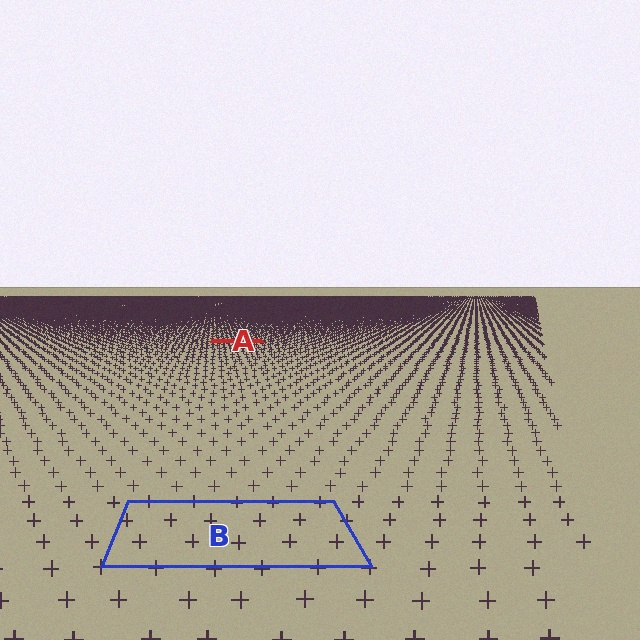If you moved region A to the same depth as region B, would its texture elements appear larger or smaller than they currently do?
They would appear larger. At a closer depth, the same texture elements are projected at a bigger on-screen size.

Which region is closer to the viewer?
Region B is closer. The texture elements there are larger and more spread out.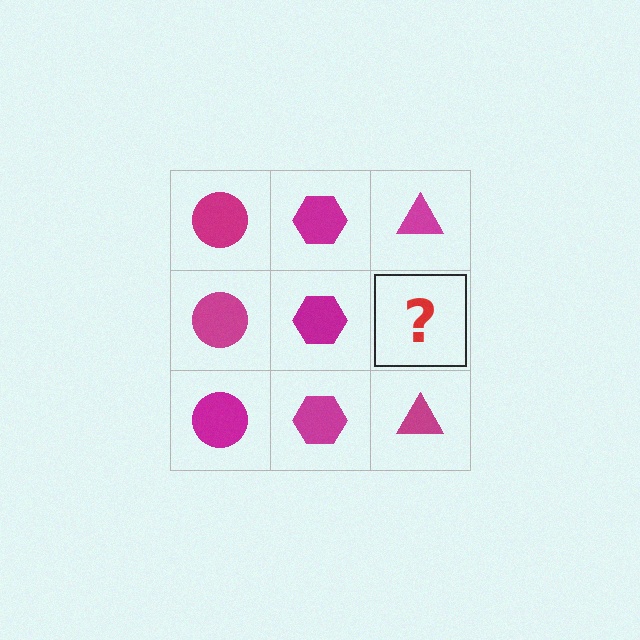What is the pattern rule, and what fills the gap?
The rule is that each column has a consistent shape. The gap should be filled with a magenta triangle.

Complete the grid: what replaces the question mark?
The question mark should be replaced with a magenta triangle.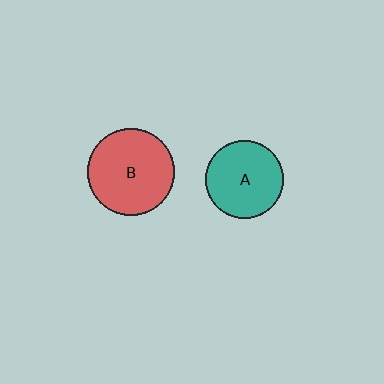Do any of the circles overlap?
No, none of the circles overlap.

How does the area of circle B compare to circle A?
Approximately 1.2 times.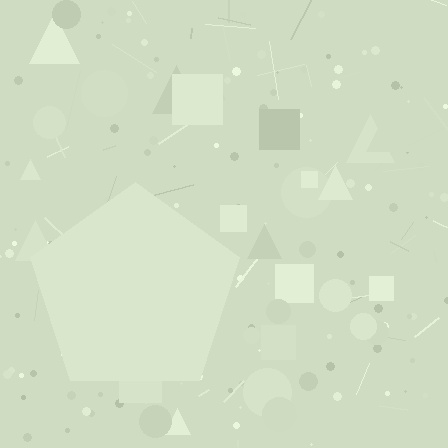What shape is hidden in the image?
A pentagon is hidden in the image.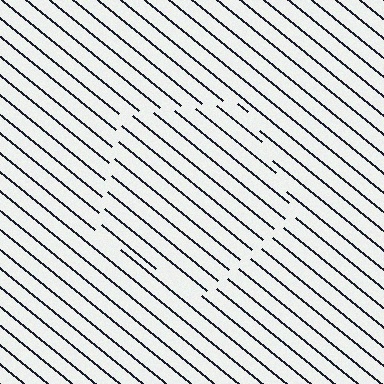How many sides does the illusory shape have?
5 sides — the line-ends trace a pentagon.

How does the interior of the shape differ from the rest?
The interior of the shape contains the same grating, shifted by half a period — the contour is defined by the phase discontinuity where line-ends from the inner and outer gratings abut.